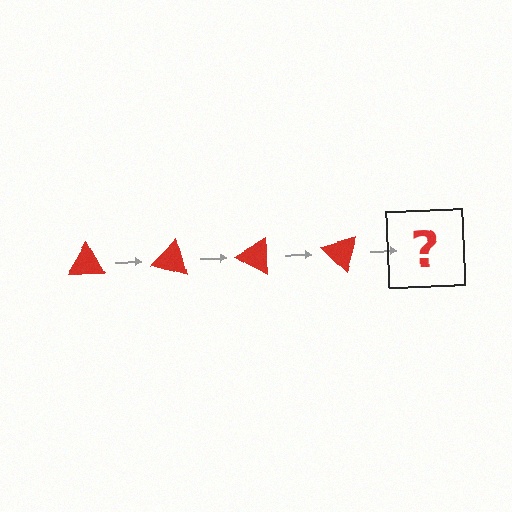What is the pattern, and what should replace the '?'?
The pattern is that the triangle rotates 15 degrees each step. The '?' should be a red triangle rotated 60 degrees.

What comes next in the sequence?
The next element should be a red triangle rotated 60 degrees.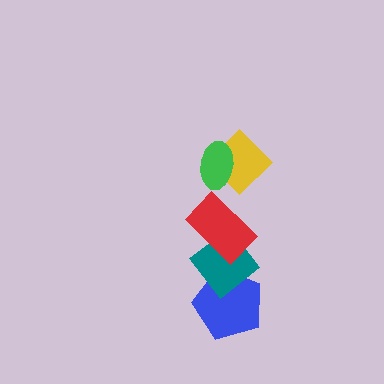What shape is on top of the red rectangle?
The yellow diamond is on top of the red rectangle.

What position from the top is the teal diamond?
The teal diamond is 4th from the top.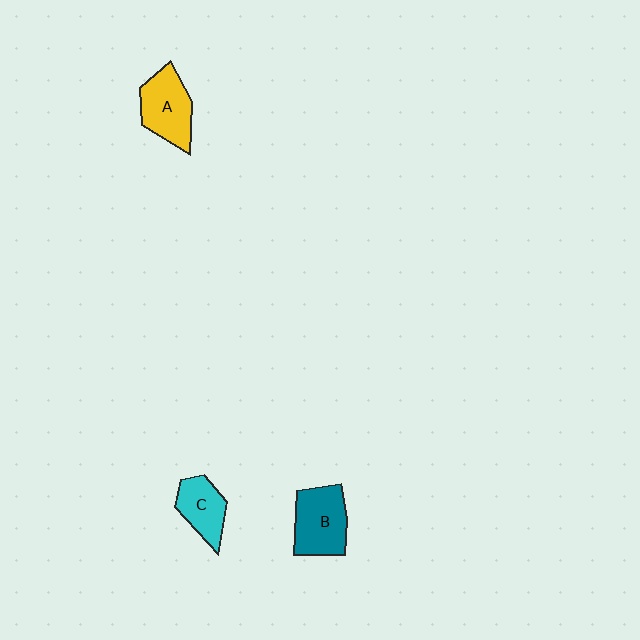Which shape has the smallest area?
Shape C (cyan).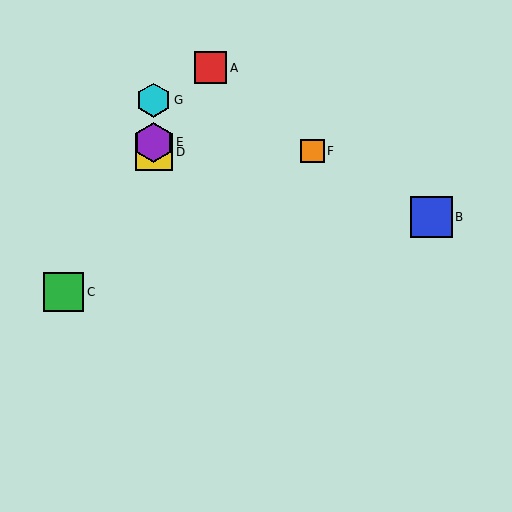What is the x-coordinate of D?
Object D is at x≈154.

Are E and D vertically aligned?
Yes, both are at x≈154.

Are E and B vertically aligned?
No, E is at x≈154 and B is at x≈431.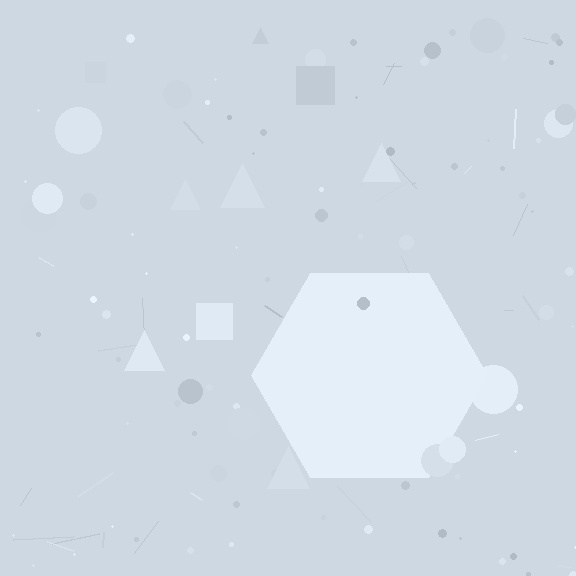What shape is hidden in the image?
A hexagon is hidden in the image.